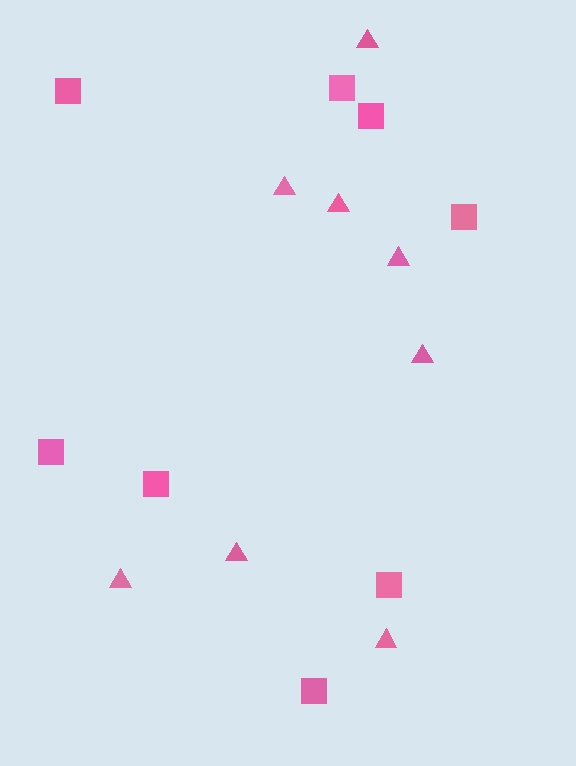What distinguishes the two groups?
There are 2 groups: one group of squares (8) and one group of triangles (8).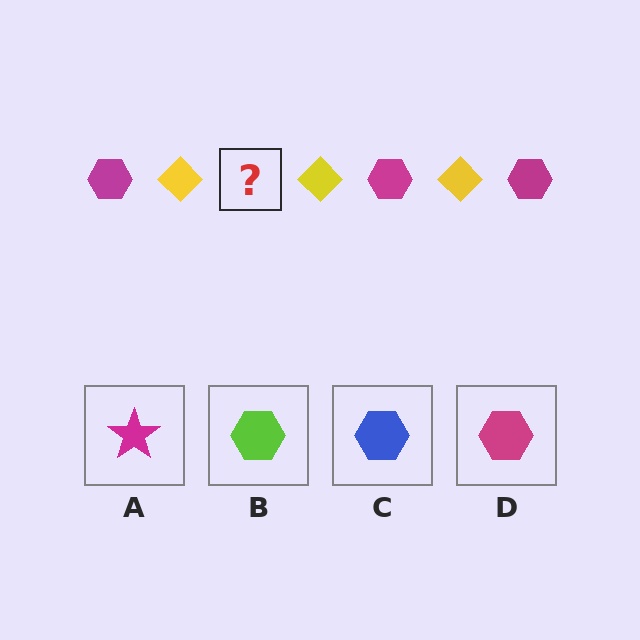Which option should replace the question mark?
Option D.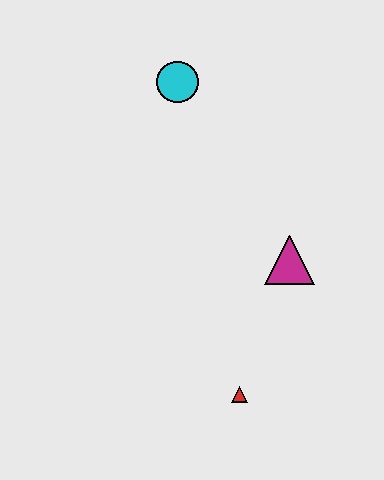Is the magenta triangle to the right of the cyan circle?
Yes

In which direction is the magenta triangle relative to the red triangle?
The magenta triangle is above the red triangle.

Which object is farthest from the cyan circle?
The red triangle is farthest from the cyan circle.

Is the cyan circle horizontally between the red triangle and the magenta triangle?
No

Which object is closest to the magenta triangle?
The red triangle is closest to the magenta triangle.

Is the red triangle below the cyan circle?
Yes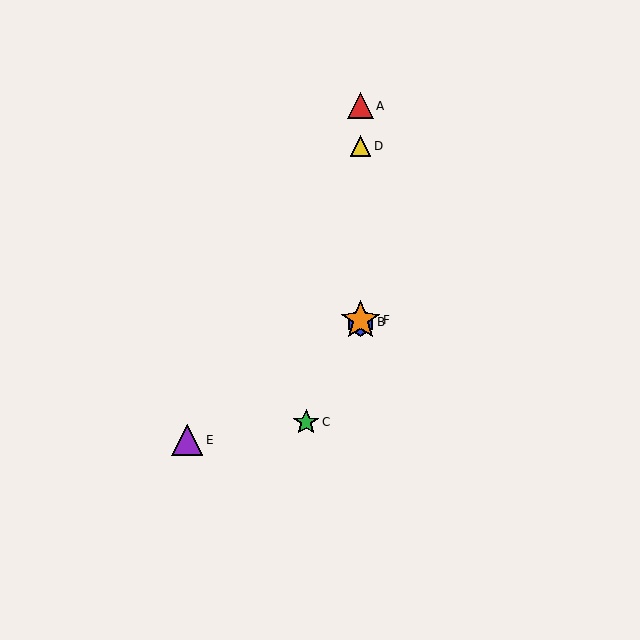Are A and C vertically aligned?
No, A is at x≈361 and C is at x≈306.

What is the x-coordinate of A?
Object A is at x≈361.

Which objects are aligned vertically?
Objects A, B, D, F are aligned vertically.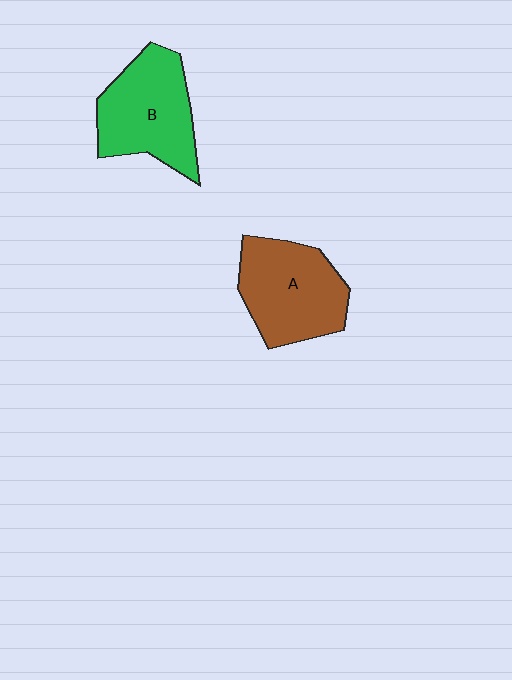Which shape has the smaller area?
Shape B (green).